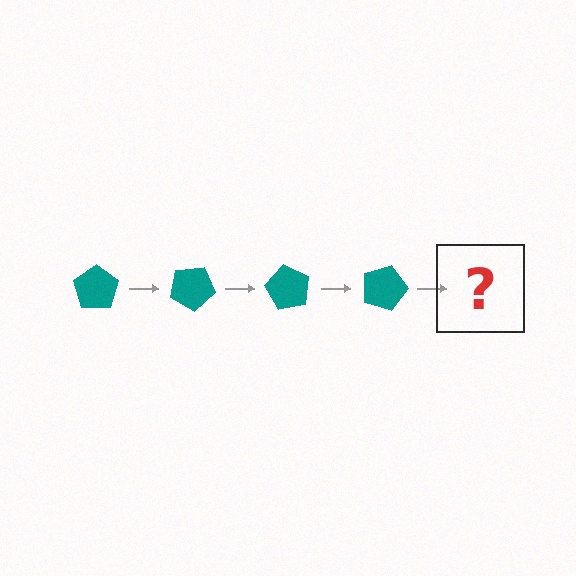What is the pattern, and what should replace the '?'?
The pattern is that the pentagon rotates 30 degrees each step. The '?' should be a teal pentagon rotated 120 degrees.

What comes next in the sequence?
The next element should be a teal pentagon rotated 120 degrees.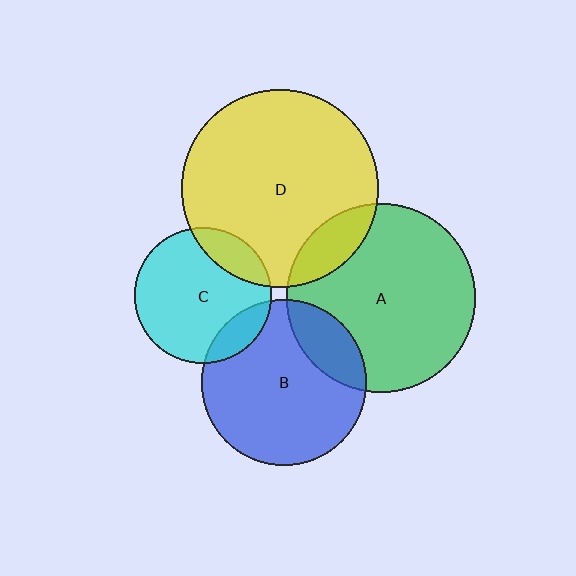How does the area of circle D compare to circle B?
Approximately 1.4 times.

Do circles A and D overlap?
Yes.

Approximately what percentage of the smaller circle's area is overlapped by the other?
Approximately 15%.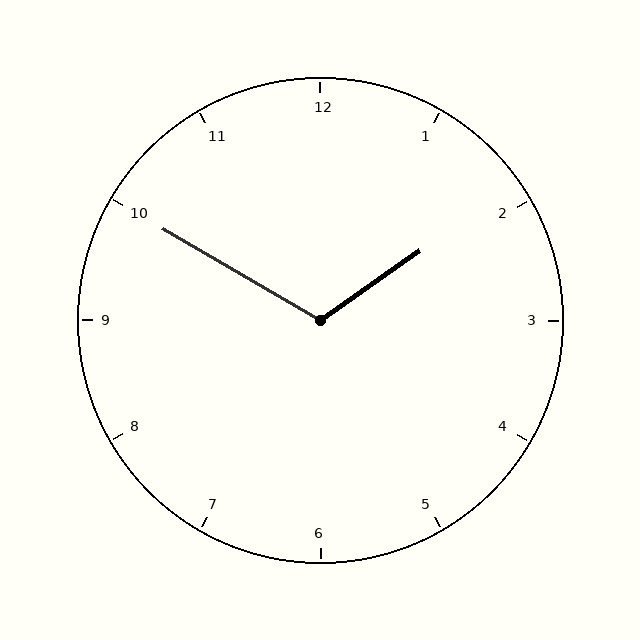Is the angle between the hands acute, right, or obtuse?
It is obtuse.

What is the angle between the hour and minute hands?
Approximately 115 degrees.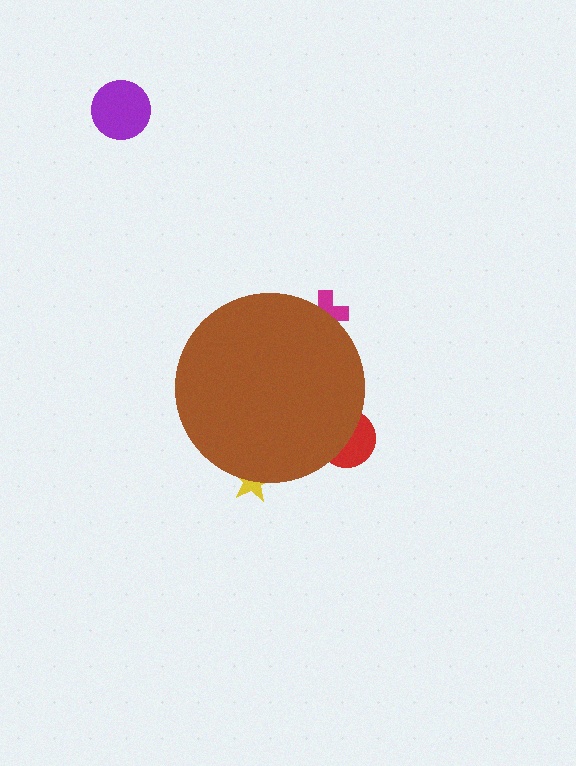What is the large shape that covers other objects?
A brown circle.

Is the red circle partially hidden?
Yes, the red circle is partially hidden behind the brown circle.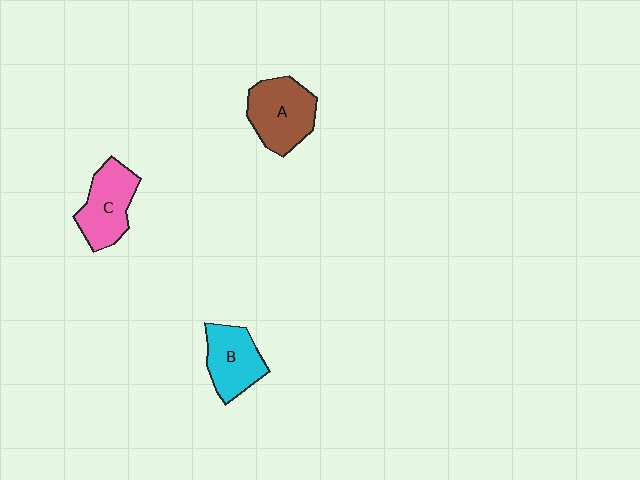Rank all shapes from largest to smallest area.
From largest to smallest: A (brown), C (pink), B (cyan).